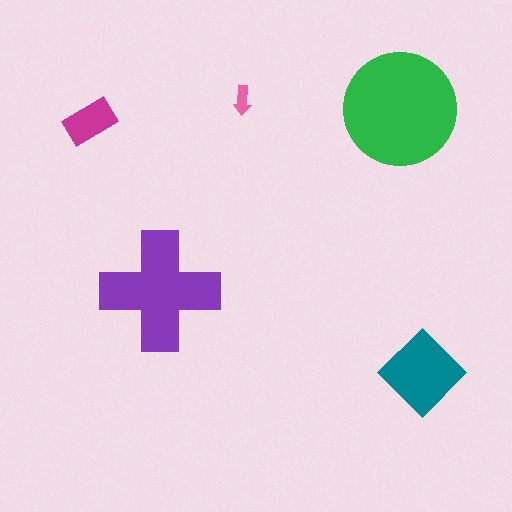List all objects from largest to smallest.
The green circle, the purple cross, the teal diamond, the magenta rectangle, the pink arrow.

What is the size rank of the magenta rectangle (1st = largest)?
4th.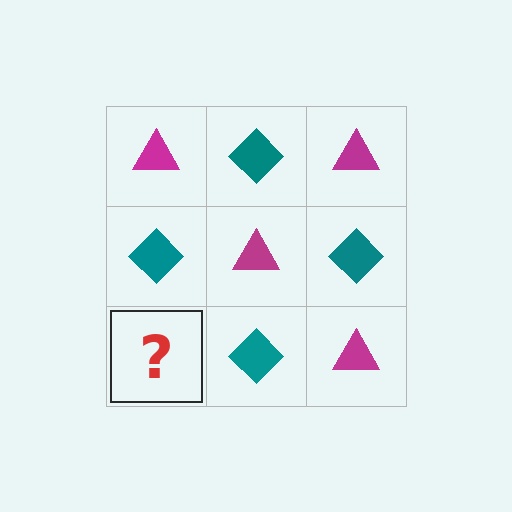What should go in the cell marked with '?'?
The missing cell should contain a magenta triangle.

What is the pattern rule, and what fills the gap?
The rule is that it alternates magenta triangle and teal diamond in a checkerboard pattern. The gap should be filled with a magenta triangle.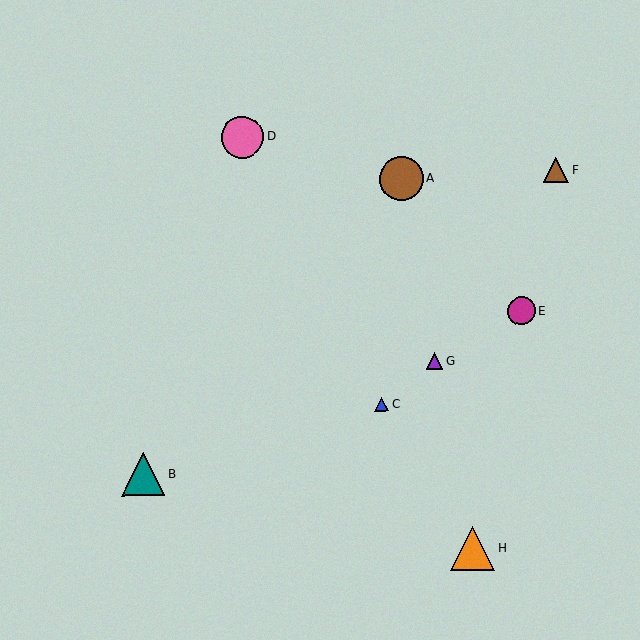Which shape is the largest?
The orange triangle (labeled H) is the largest.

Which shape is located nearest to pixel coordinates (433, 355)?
The purple triangle (labeled G) at (435, 361) is nearest to that location.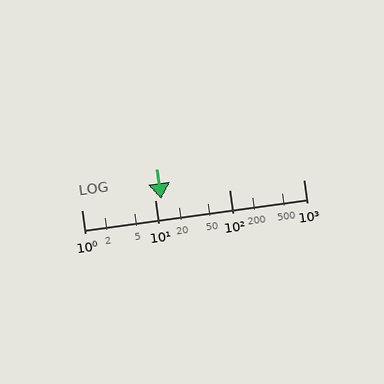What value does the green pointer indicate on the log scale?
The pointer indicates approximately 12.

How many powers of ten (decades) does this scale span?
The scale spans 3 decades, from 1 to 1000.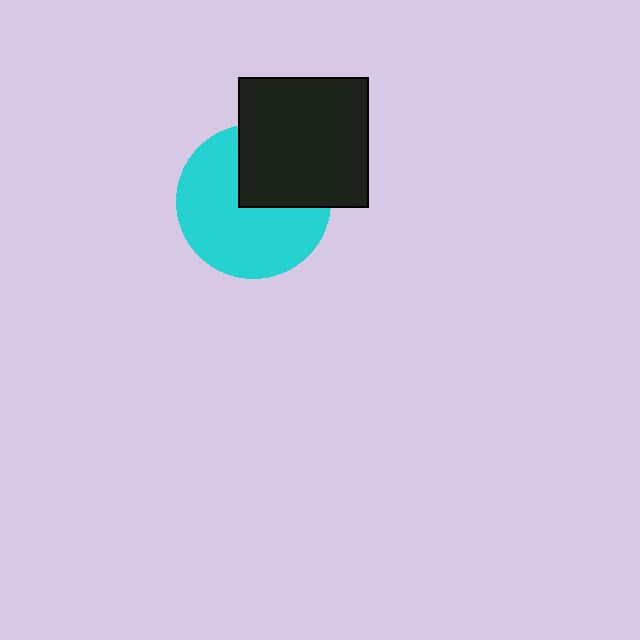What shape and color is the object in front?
The object in front is a black square.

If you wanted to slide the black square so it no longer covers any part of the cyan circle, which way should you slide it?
Slide it toward the upper-right — that is the most direct way to separate the two shapes.